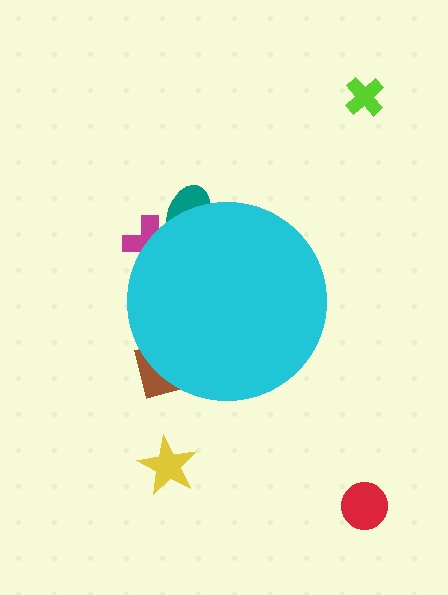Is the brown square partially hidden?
Yes, the brown square is partially hidden behind the cyan circle.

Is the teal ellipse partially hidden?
Yes, the teal ellipse is partially hidden behind the cyan circle.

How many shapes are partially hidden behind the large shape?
3 shapes are partially hidden.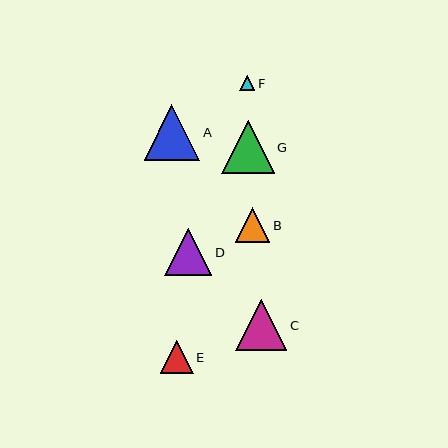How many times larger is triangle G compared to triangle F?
Triangle G is approximately 3.4 times the size of triangle F.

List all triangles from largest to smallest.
From largest to smallest: A, G, C, D, B, E, F.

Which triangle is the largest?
Triangle A is the largest with a size of approximately 56 pixels.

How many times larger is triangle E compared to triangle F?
Triangle E is approximately 2.1 times the size of triangle F.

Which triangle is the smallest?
Triangle F is the smallest with a size of approximately 15 pixels.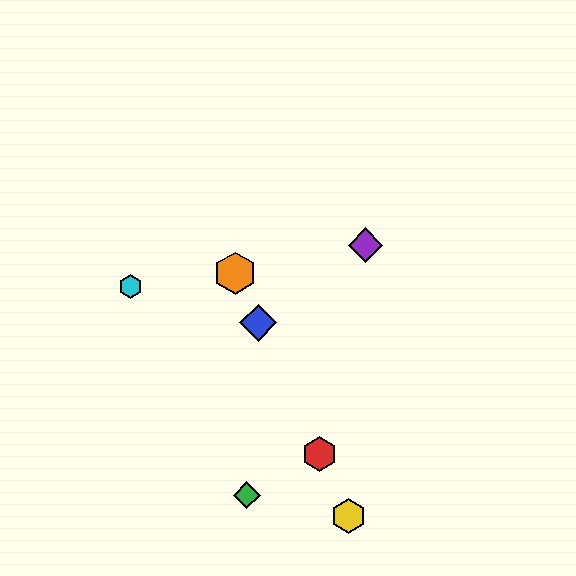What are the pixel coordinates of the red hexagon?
The red hexagon is at (320, 454).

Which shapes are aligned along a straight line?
The red hexagon, the blue diamond, the yellow hexagon, the orange hexagon are aligned along a straight line.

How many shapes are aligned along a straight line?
4 shapes (the red hexagon, the blue diamond, the yellow hexagon, the orange hexagon) are aligned along a straight line.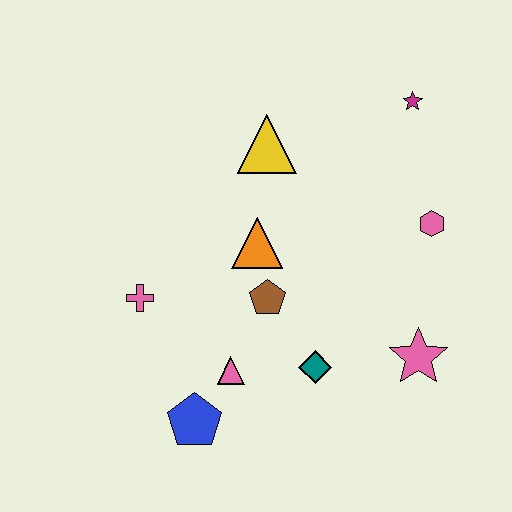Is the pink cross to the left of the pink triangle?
Yes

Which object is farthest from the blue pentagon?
The magenta star is farthest from the blue pentagon.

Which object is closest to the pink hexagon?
The magenta star is closest to the pink hexagon.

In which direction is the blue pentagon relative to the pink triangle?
The blue pentagon is below the pink triangle.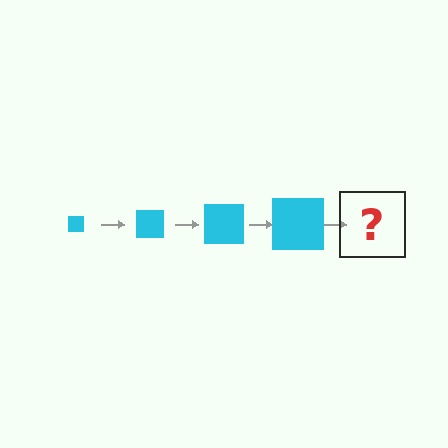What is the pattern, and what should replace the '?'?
The pattern is that the square gets progressively larger each step. The '?' should be a cyan square, larger than the previous one.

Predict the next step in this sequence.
The next step is a cyan square, larger than the previous one.